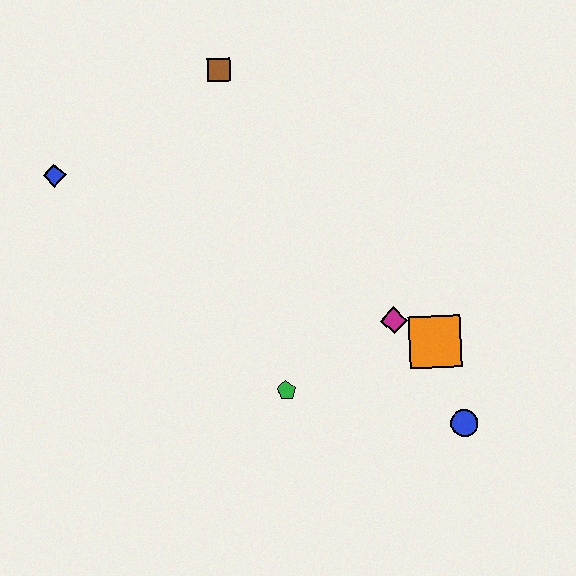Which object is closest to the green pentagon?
The magenta diamond is closest to the green pentagon.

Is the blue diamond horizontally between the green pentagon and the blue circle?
No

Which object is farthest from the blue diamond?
The blue circle is farthest from the blue diamond.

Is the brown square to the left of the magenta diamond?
Yes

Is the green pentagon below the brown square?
Yes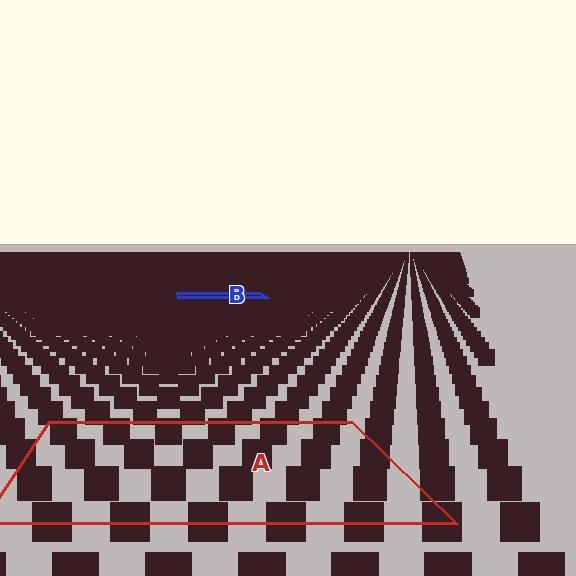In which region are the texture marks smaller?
The texture marks are smaller in region B, because it is farther away.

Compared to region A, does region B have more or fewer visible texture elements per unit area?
Region B has more texture elements per unit area — they are packed more densely because it is farther away.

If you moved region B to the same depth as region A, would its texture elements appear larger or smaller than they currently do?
They would appear larger. At a closer depth, the same texture elements are projected at a bigger on-screen size.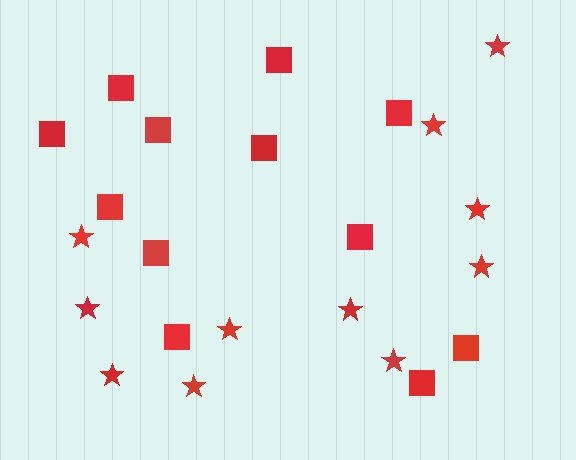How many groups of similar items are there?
There are 2 groups: one group of squares (12) and one group of stars (11).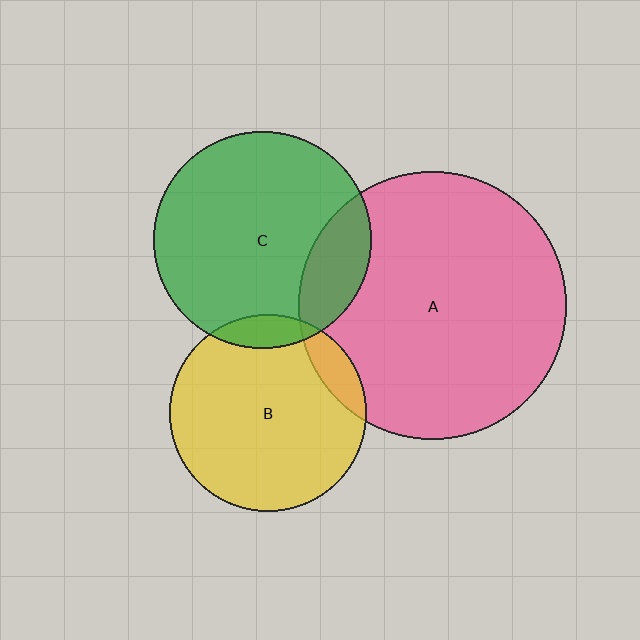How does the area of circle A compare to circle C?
Approximately 1.5 times.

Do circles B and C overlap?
Yes.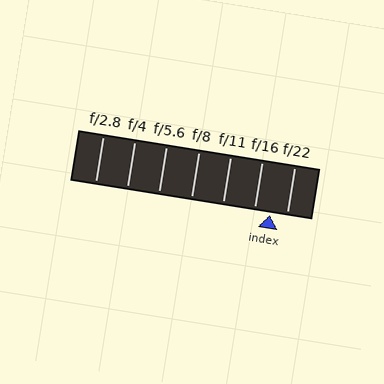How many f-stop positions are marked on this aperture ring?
There are 7 f-stop positions marked.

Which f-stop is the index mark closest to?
The index mark is closest to f/16.